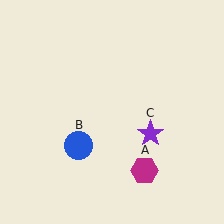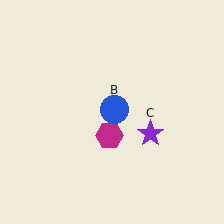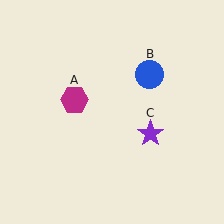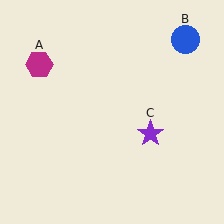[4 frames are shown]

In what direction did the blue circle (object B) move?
The blue circle (object B) moved up and to the right.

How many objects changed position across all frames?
2 objects changed position: magenta hexagon (object A), blue circle (object B).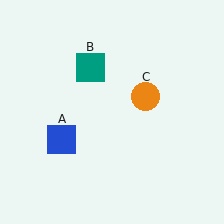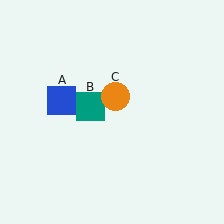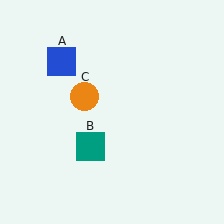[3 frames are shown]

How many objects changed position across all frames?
3 objects changed position: blue square (object A), teal square (object B), orange circle (object C).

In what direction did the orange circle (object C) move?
The orange circle (object C) moved left.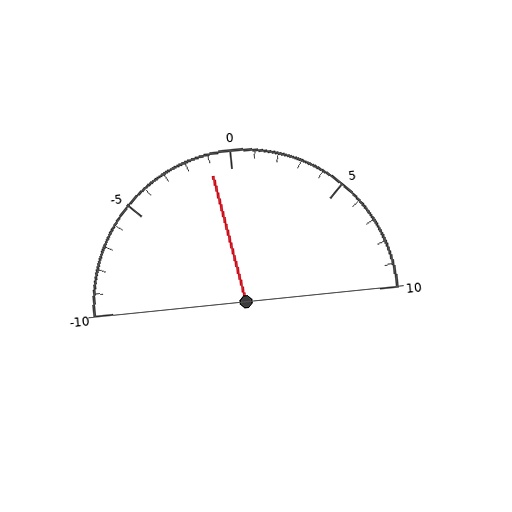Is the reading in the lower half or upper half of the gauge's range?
The reading is in the lower half of the range (-10 to 10).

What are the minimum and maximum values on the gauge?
The gauge ranges from -10 to 10.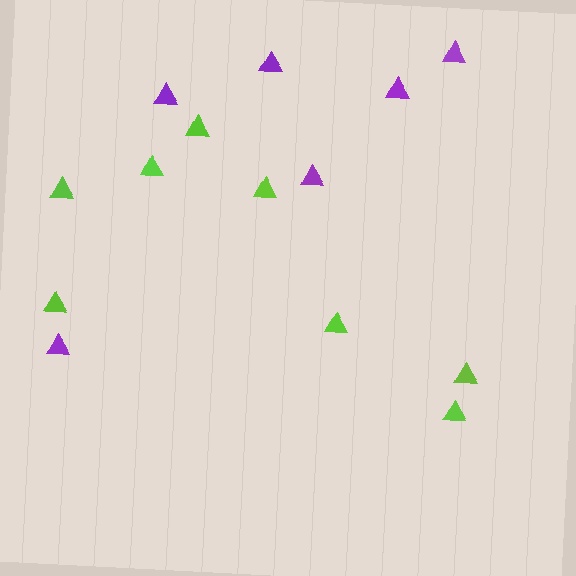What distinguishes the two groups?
There are 2 groups: one group of purple triangles (6) and one group of lime triangles (8).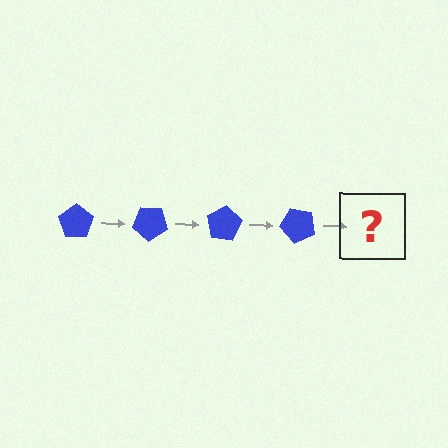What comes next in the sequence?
The next element should be a blue pentagon rotated 160 degrees.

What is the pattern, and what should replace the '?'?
The pattern is that the pentagon rotates 40 degrees each step. The '?' should be a blue pentagon rotated 160 degrees.